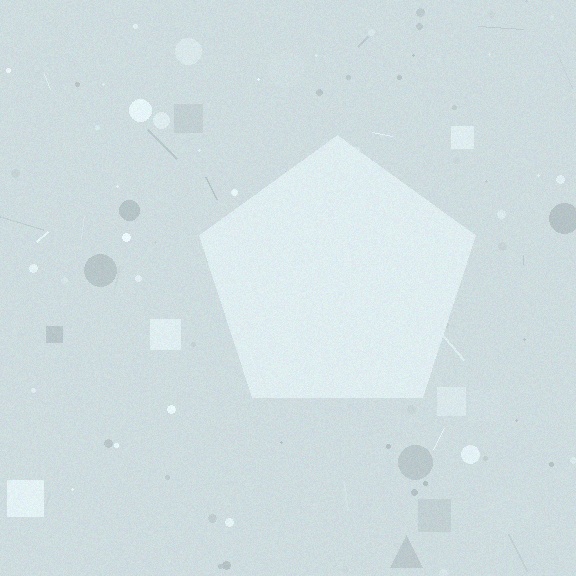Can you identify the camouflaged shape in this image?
The camouflaged shape is a pentagon.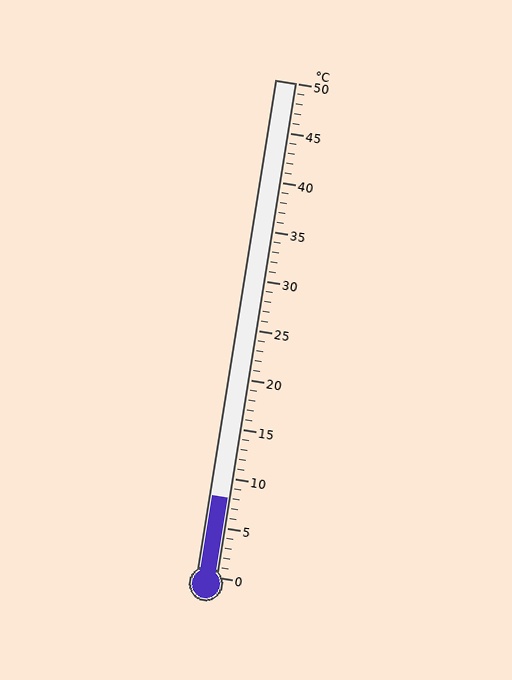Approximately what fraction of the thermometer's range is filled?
The thermometer is filled to approximately 15% of its range.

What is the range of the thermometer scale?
The thermometer scale ranges from 0°C to 50°C.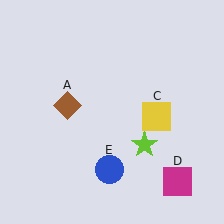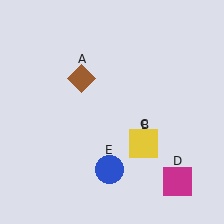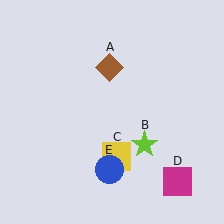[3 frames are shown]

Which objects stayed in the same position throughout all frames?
Lime star (object B) and magenta square (object D) and blue circle (object E) remained stationary.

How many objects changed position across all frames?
2 objects changed position: brown diamond (object A), yellow square (object C).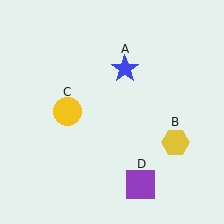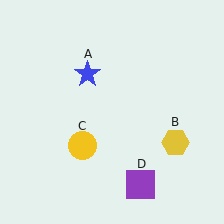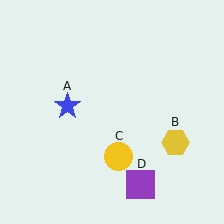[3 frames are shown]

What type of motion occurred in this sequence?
The blue star (object A), yellow circle (object C) rotated counterclockwise around the center of the scene.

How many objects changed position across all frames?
2 objects changed position: blue star (object A), yellow circle (object C).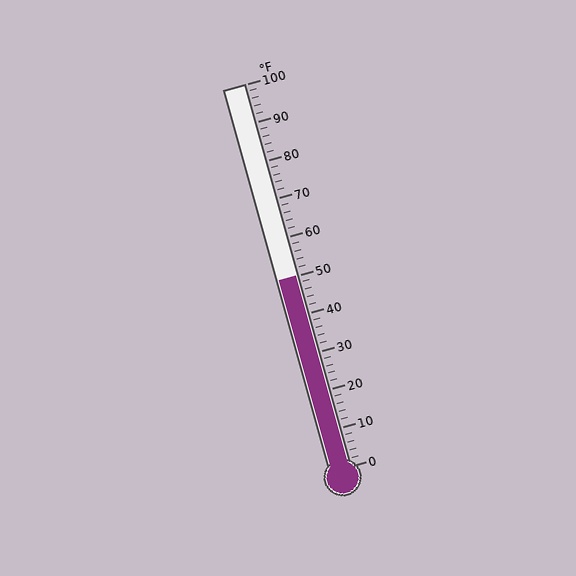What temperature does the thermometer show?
The thermometer shows approximately 50°F.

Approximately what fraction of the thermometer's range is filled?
The thermometer is filled to approximately 50% of its range.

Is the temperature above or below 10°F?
The temperature is above 10°F.